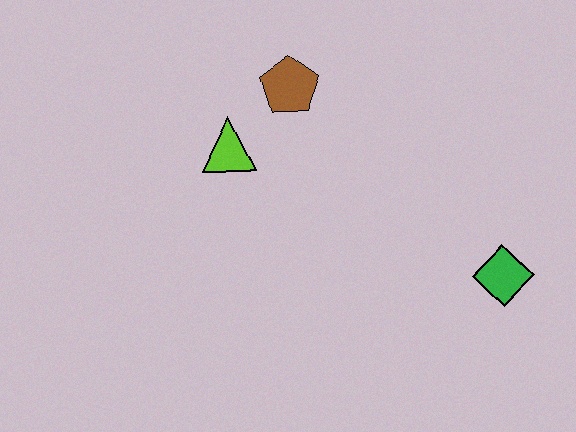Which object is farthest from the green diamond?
The lime triangle is farthest from the green diamond.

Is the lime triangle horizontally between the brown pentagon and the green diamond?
No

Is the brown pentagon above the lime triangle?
Yes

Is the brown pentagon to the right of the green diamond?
No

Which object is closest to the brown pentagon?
The lime triangle is closest to the brown pentagon.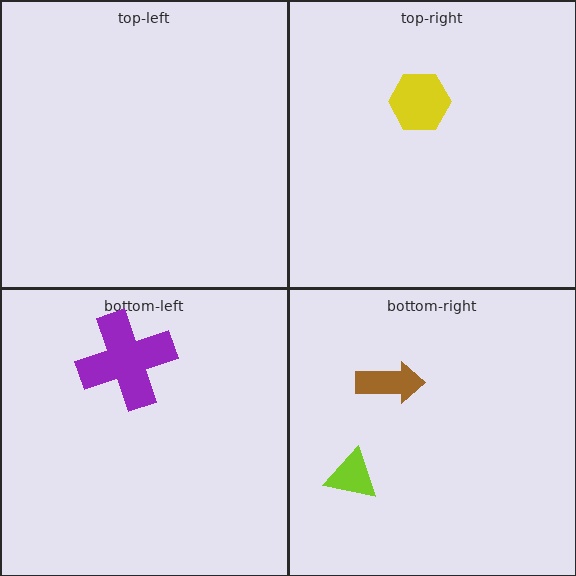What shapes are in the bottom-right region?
The lime triangle, the brown arrow.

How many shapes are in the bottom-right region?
2.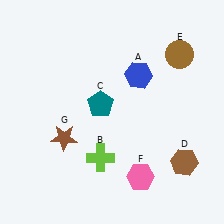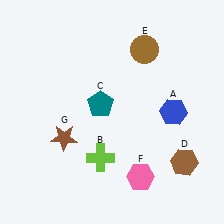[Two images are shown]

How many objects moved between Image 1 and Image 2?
2 objects moved between the two images.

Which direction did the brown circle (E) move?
The brown circle (E) moved left.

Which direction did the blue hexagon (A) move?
The blue hexagon (A) moved down.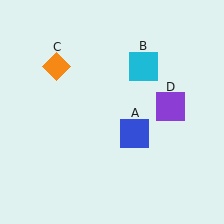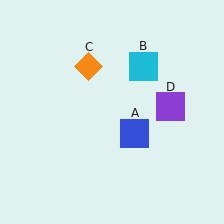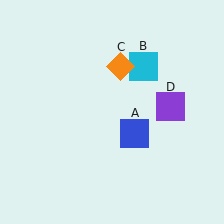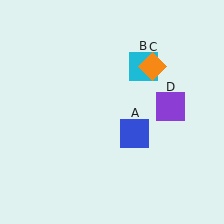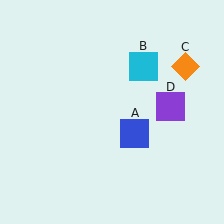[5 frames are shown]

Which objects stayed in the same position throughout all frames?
Blue square (object A) and cyan square (object B) and purple square (object D) remained stationary.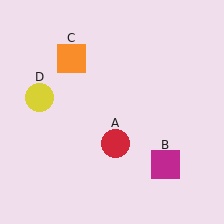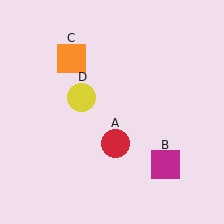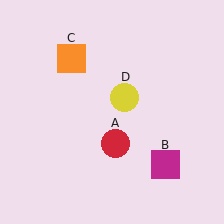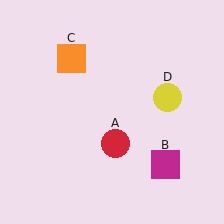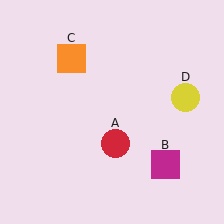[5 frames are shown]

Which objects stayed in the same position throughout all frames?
Red circle (object A) and magenta square (object B) and orange square (object C) remained stationary.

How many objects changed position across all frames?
1 object changed position: yellow circle (object D).